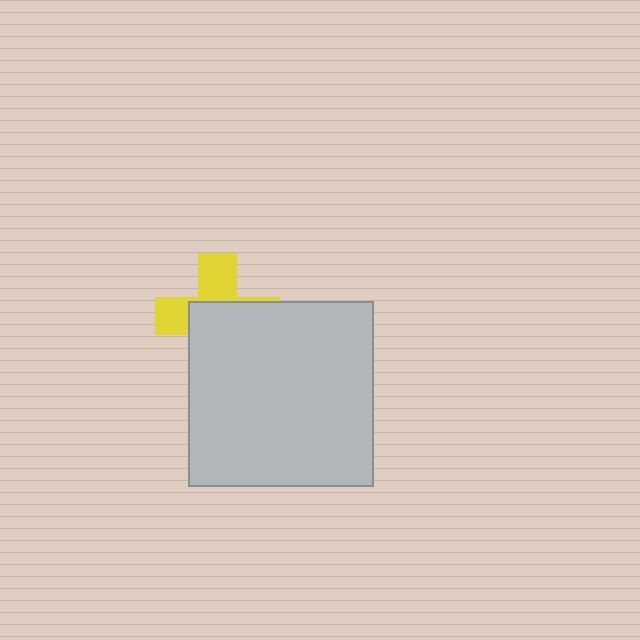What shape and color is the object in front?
The object in front is a light gray square.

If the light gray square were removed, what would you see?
You would see the complete yellow cross.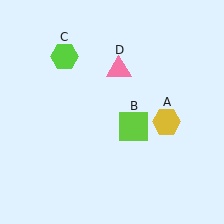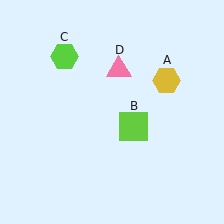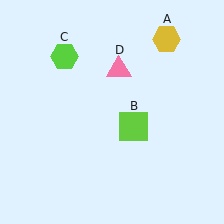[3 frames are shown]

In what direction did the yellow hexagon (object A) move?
The yellow hexagon (object A) moved up.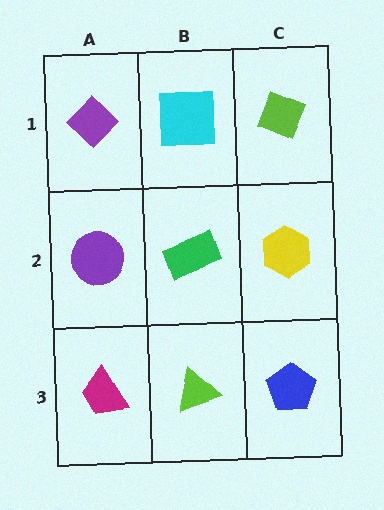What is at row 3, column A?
A magenta trapezoid.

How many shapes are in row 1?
3 shapes.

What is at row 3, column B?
A lime triangle.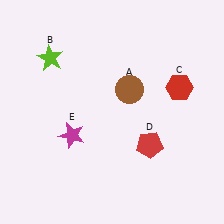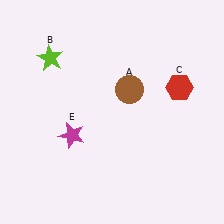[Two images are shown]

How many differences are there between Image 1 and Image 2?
There is 1 difference between the two images.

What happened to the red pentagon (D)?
The red pentagon (D) was removed in Image 2. It was in the bottom-right area of Image 1.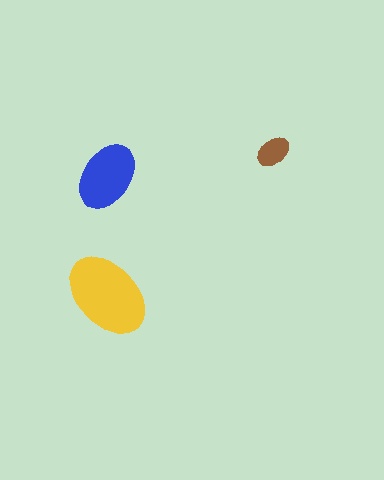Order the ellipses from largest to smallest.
the yellow one, the blue one, the brown one.